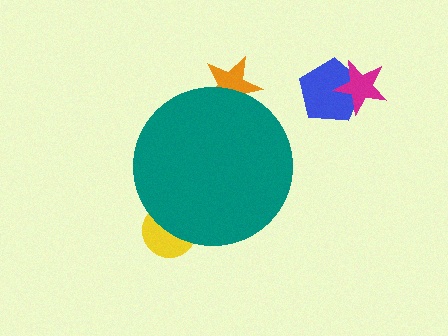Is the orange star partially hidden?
Yes, the orange star is partially hidden behind the teal circle.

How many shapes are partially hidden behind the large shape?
2 shapes are partially hidden.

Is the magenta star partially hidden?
No, the magenta star is fully visible.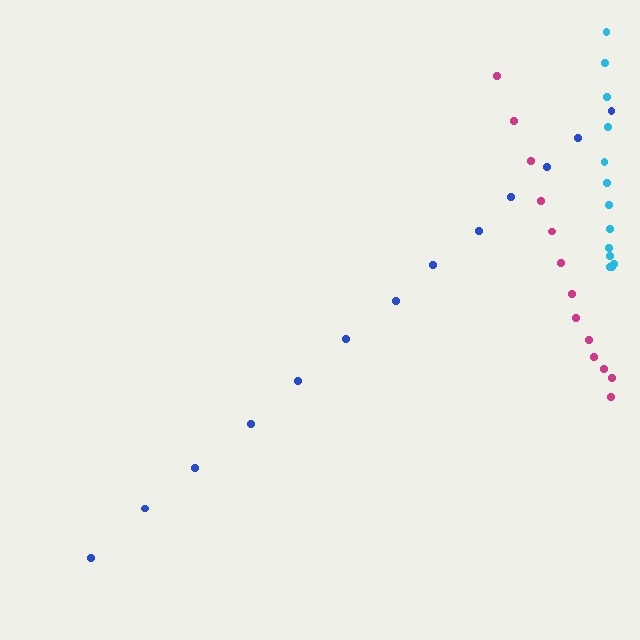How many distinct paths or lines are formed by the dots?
There are 3 distinct paths.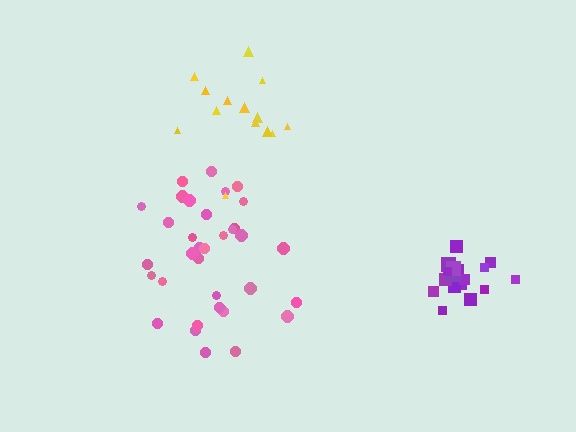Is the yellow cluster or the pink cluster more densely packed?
Yellow.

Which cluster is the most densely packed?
Purple.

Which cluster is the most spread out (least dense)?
Pink.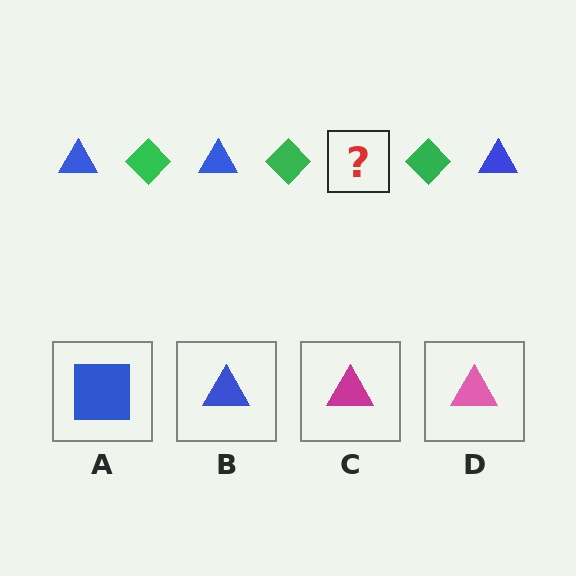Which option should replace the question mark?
Option B.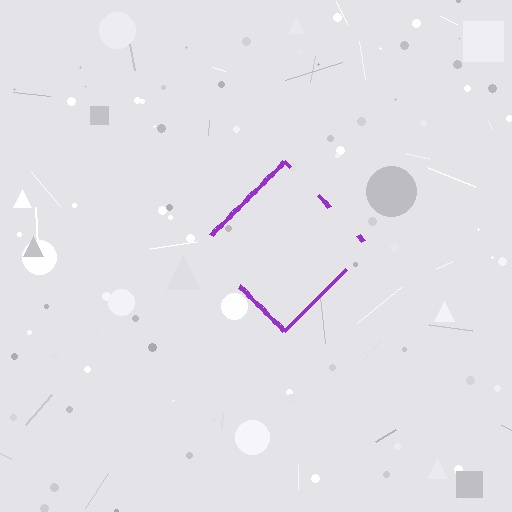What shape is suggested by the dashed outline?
The dashed outline suggests a diamond.